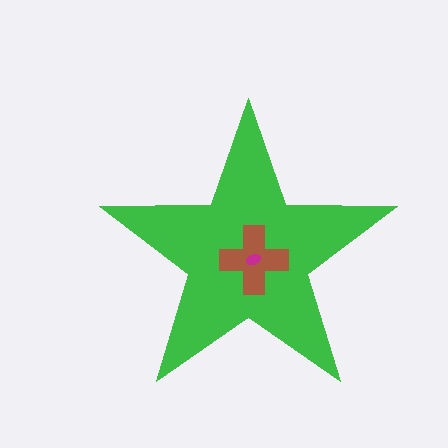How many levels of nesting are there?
3.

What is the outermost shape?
The green star.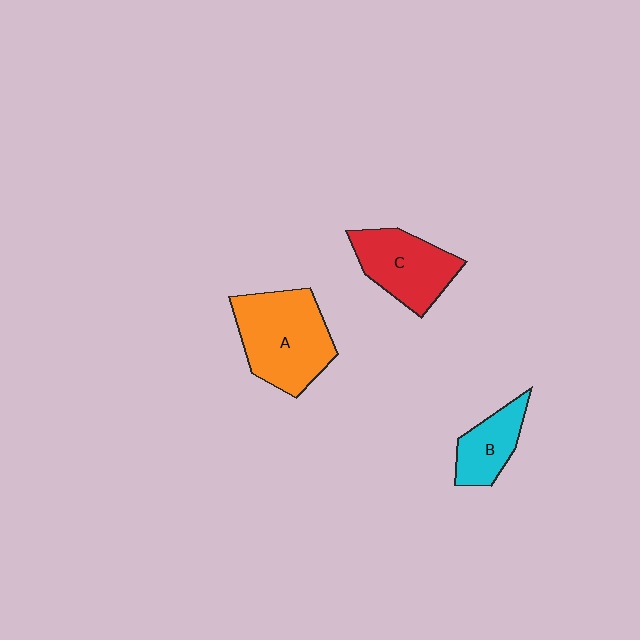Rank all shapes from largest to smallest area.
From largest to smallest: A (orange), C (red), B (cyan).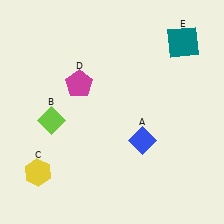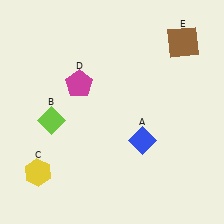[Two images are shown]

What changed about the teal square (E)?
In Image 1, E is teal. In Image 2, it changed to brown.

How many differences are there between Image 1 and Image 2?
There is 1 difference between the two images.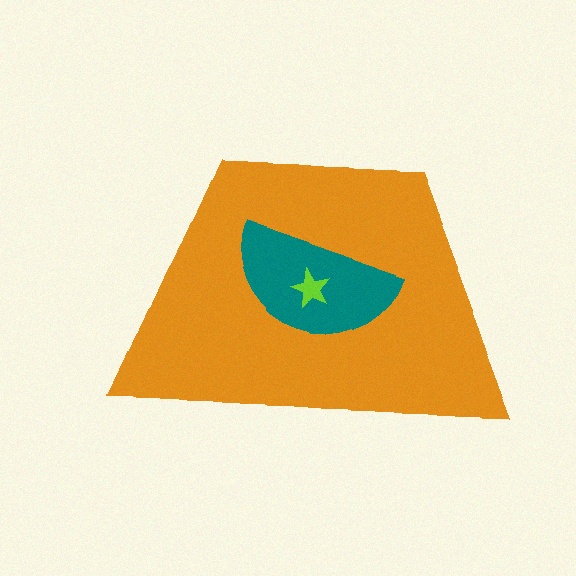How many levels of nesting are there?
3.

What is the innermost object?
The lime star.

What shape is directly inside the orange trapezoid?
The teal semicircle.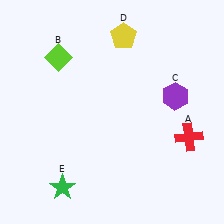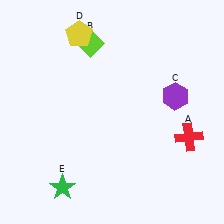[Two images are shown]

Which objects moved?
The objects that moved are: the lime diamond (B), the yellow pentagon (D).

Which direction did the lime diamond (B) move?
The lime diamond (B) moved right.